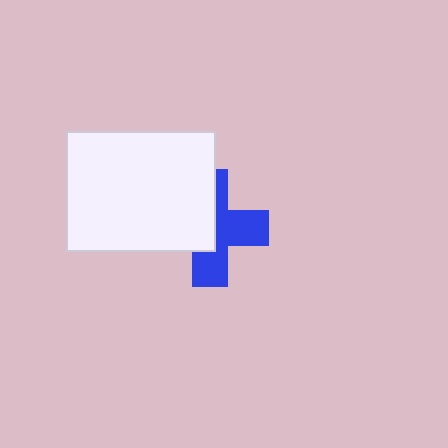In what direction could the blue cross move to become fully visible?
The blue cross could move right. That would shift it out from behind the white rectangle entirely.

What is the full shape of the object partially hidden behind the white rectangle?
The partially hidden object is a blue cross.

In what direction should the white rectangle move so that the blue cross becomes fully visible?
The white rectangle should move left. That is the shortest direction to clear the overlap and leave the blue cross fully visible.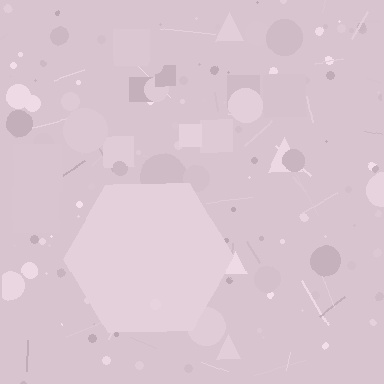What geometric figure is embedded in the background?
A hexagon is embedded in the background.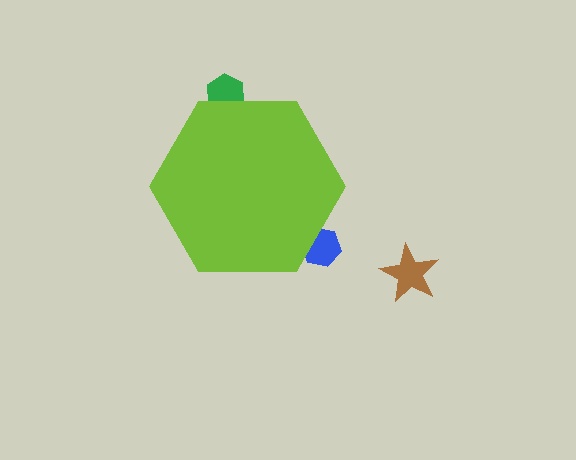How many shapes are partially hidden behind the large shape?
2 shapes are partially hidden.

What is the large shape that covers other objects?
A lime hexagon.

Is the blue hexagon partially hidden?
Yes, the blue hexagon is partially hidden behind the lime hexagon.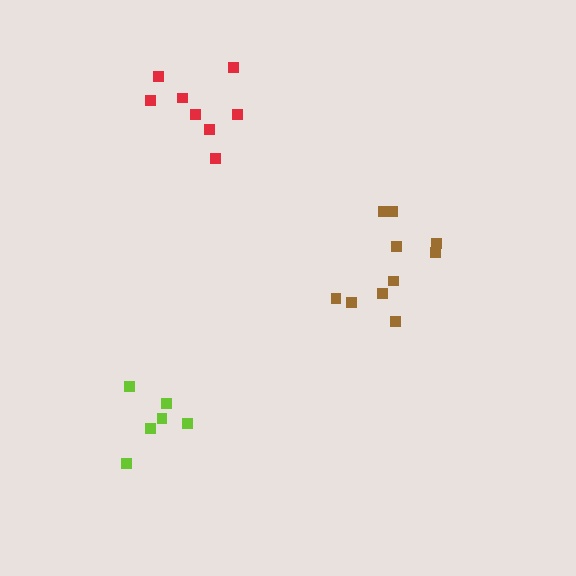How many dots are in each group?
Group 1: 8 dots, Group 2: 6 dots, Group 3: 10 dots (24 total).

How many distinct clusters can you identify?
There are 3 distinct clusters.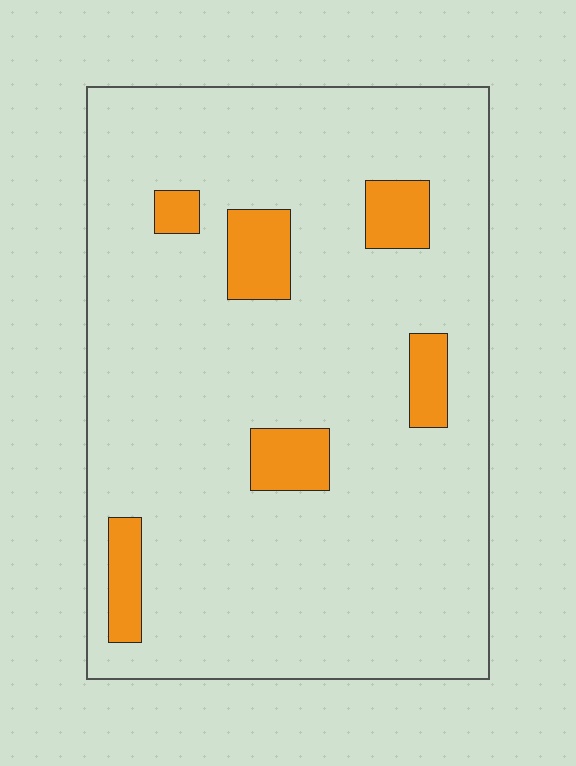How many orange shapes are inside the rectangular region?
6.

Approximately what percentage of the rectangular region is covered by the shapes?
Approximately 10%.